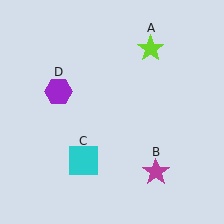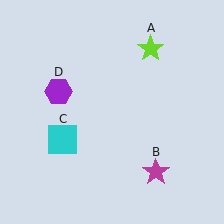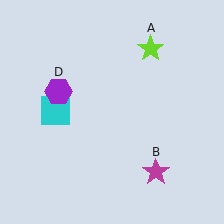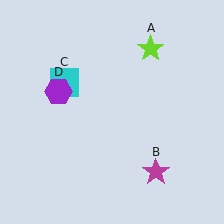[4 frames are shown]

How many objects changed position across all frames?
1 object changed position: cyan square (object C).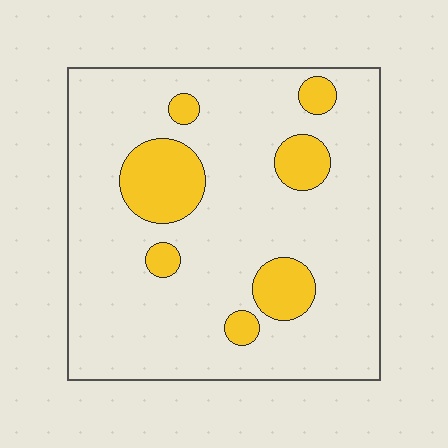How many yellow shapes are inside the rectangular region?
7.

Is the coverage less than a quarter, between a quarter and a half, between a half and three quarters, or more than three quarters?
Less than a quarter.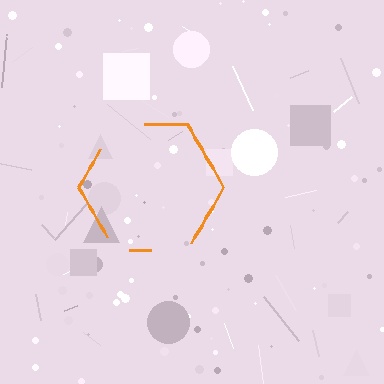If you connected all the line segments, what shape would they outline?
They would outline a hexagon.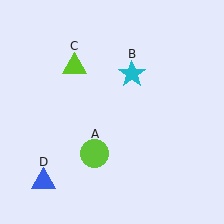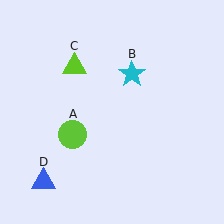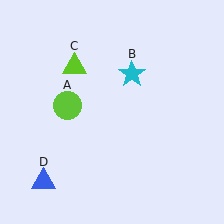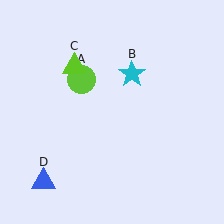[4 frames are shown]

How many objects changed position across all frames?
1 object changed position: lime circle (object A).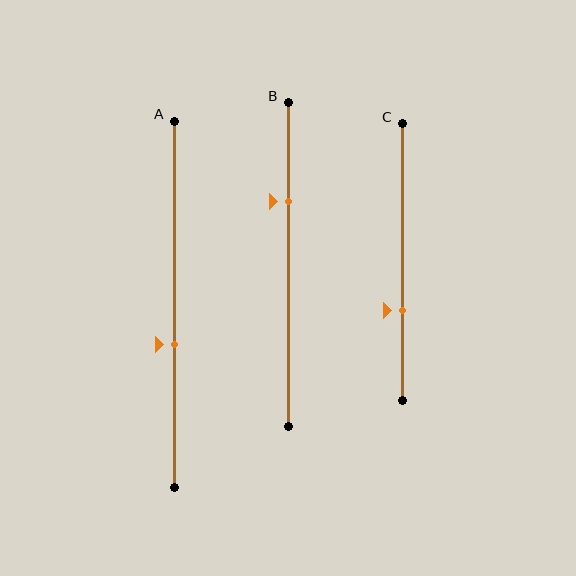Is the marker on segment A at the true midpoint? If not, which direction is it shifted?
No, the marker on segment A is shifted downward by about 11% of the segment length.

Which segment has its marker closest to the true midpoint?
Segment A has its marker closest to the true midpoint.